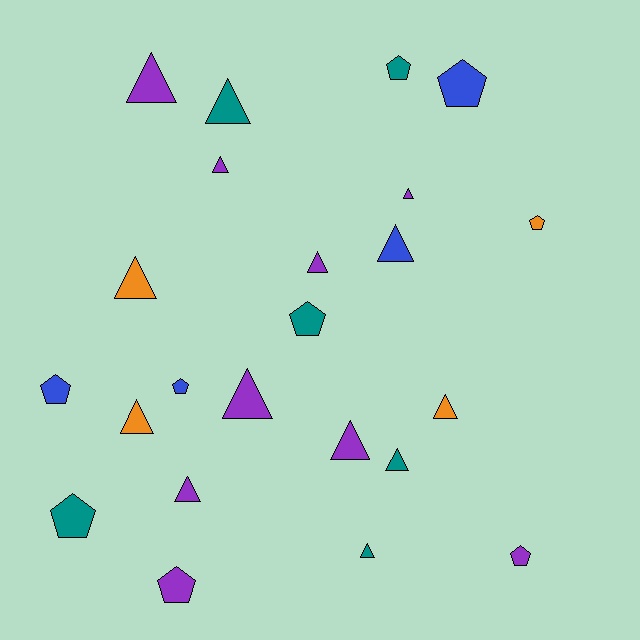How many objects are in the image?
There are 23 objects.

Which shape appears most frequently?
Triangle, with 14 objects.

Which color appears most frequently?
Purple, with 9 objects.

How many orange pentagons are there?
There is 1 orange pentagon.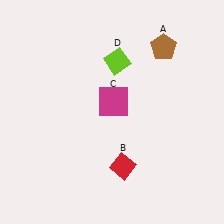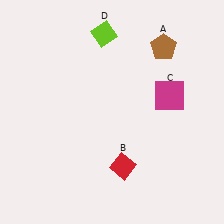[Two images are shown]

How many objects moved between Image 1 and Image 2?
2 objects moved between the two images.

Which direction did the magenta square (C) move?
The magenta square (C) moved right.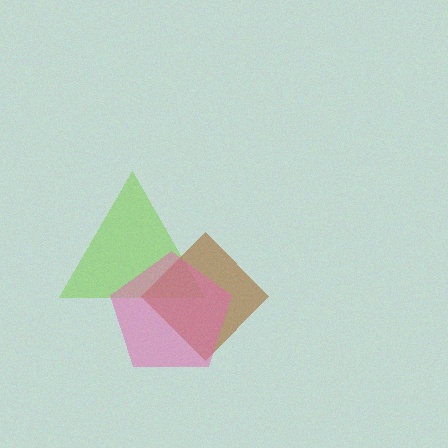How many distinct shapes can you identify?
There are 3 distinct shapes: a lime triangle, a brown diamond, a pink pentagon.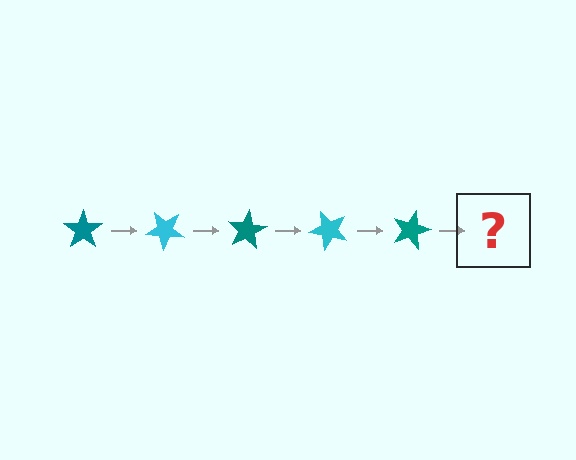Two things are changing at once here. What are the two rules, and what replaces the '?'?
The two rules are that it rotates 40 degrees each step and the color cycles through teal and cyan. The '?' should be a cyan star, rotated 200 degrees from the start.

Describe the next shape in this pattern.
It should be a cyan star, rotated 200 degrees from the start.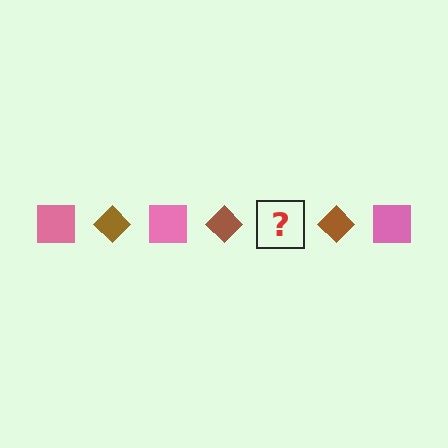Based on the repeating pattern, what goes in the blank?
The blank should be a pink square.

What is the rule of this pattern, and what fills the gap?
The rule is that the pattern alternates between pink square and brown diamond. The gap should be filled with a pink square.